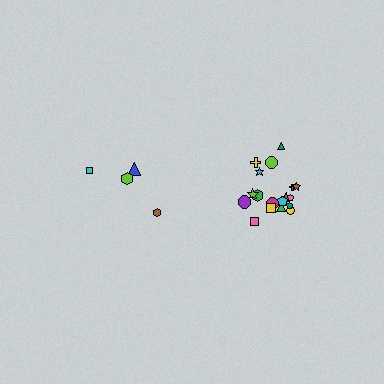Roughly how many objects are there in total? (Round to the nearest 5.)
Roughly 20 objects in total.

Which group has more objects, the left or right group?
The right group.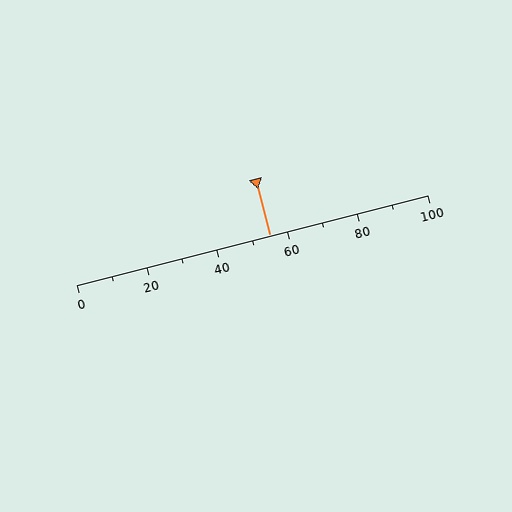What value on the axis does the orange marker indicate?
The marker indicates approximately 55.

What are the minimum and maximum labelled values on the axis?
The axis runs from 0 to 100.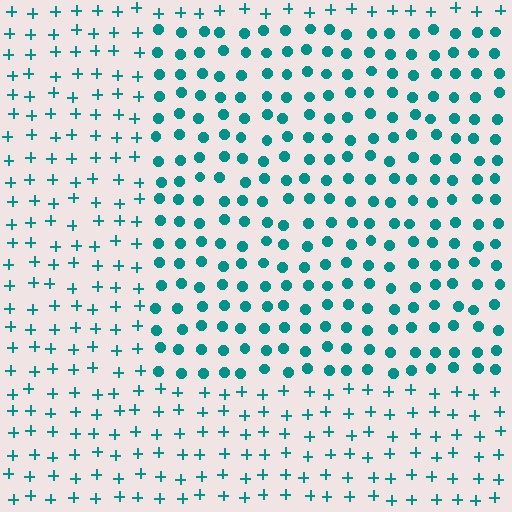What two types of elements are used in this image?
The image uses circles inside the rectangle region and plus signs outside it.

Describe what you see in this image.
The image is filled with small teal elements arranged in a uniform grid. A rectangle-shaped region contains circles, while the surrounding area contains plus signs. The boundary is defined purely by the change in element shape.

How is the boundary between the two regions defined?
The boundary is defined by a change in element shape: circles inside vs. plus signs outside. All elements share the same color and spacing.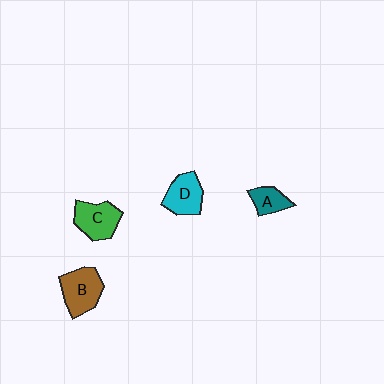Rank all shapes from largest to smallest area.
From largest to smallest: B (brown), C (green), D (cyan), A (teal).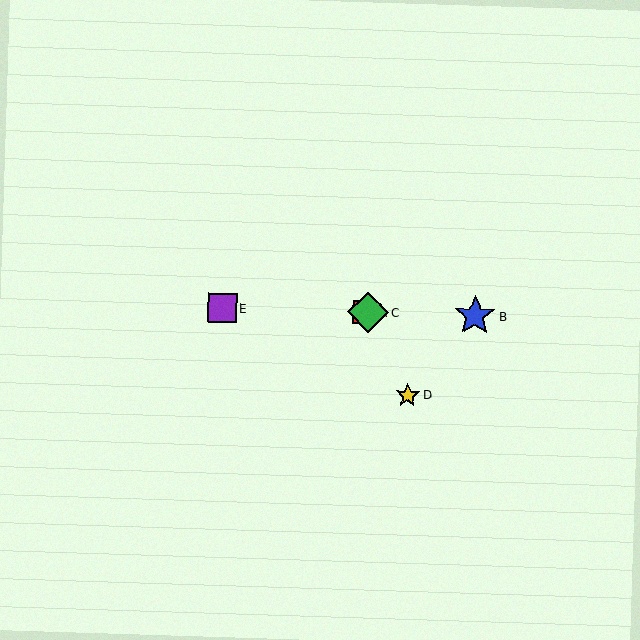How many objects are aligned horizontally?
4 objects (A, B, C, E) are aligned horizontally.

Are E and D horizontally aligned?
No, E is at y≈308 and D is at y≈395.